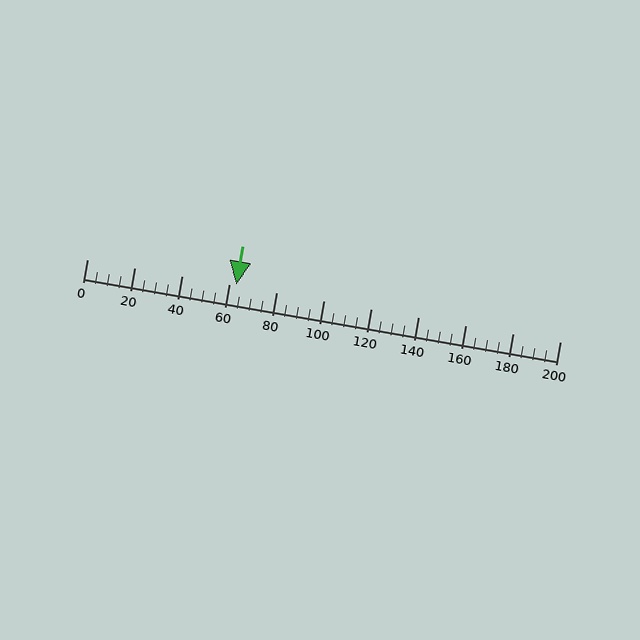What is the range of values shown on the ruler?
The ruler shows values from 0 to 200.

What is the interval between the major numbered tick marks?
The major tick marks are spaced 20 units apart.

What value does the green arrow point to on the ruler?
The green arrow points to approximately 63.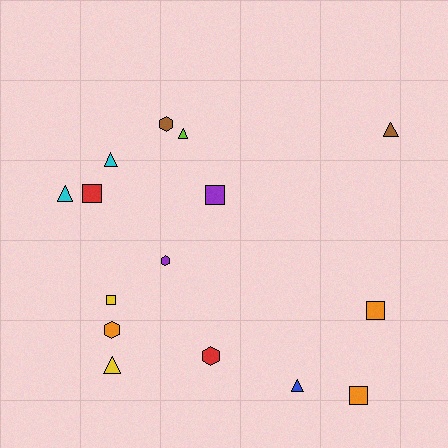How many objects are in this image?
There are 15 objects.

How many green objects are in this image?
There are no green objects.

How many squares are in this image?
There are 5 squares.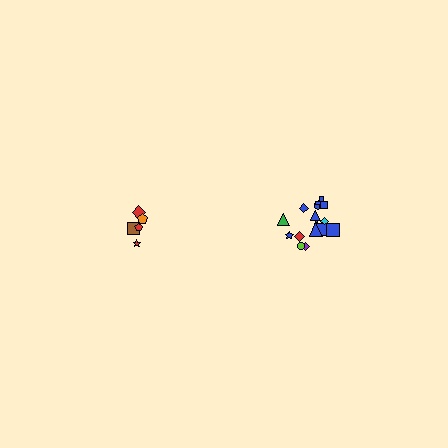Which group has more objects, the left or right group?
The right group.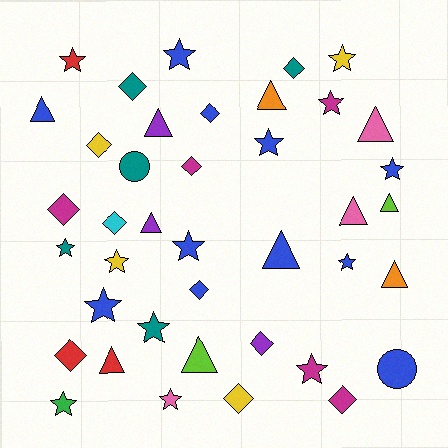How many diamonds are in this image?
There are 12 diamonds.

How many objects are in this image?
There are 40 objects.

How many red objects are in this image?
There are 3 red objects.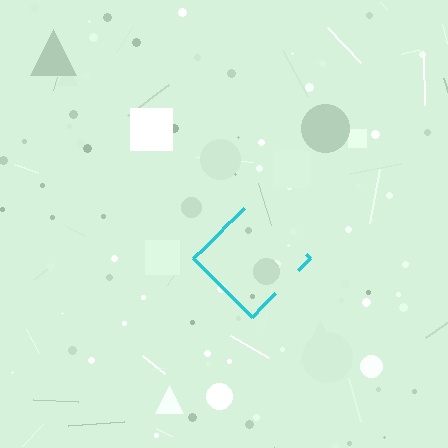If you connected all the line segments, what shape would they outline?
They would outline a diamond.